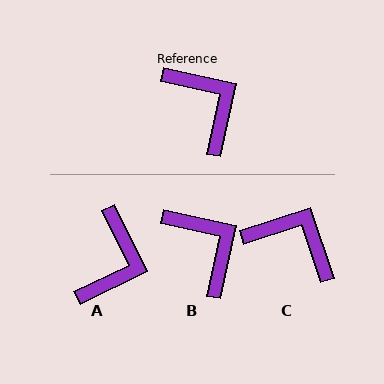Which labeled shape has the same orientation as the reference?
B.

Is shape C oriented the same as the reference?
No, it is off by about 30 degrees.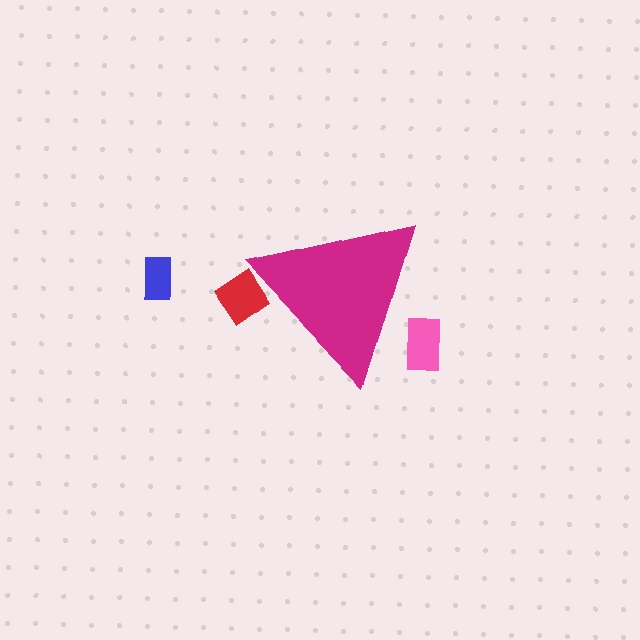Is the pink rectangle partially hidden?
Yes, the pink rectangle is partially hidden behind the magenta triangle.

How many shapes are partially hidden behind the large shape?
2 shapes are partially hidden.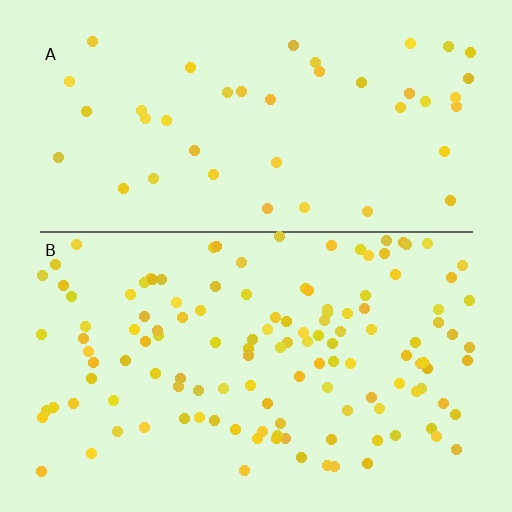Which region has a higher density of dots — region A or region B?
B (the bottom).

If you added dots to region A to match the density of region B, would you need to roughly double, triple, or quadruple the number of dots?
Approximately triple.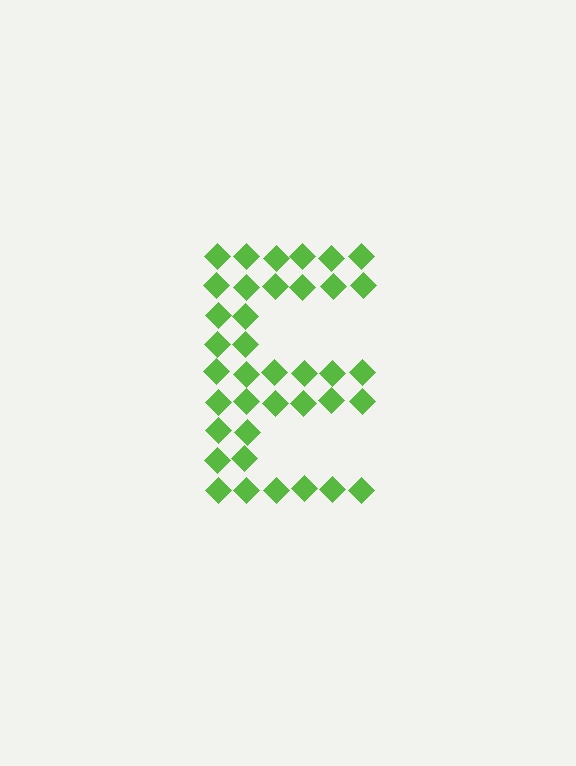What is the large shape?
The large shape is the letter E.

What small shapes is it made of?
It is made of small diamonds.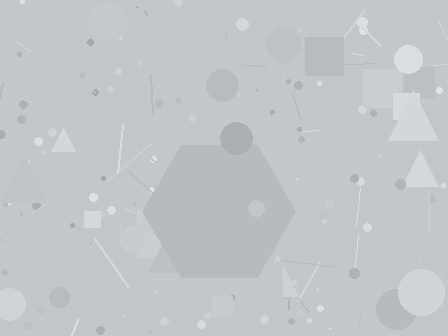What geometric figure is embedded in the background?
A hexagon is embedded in the background.